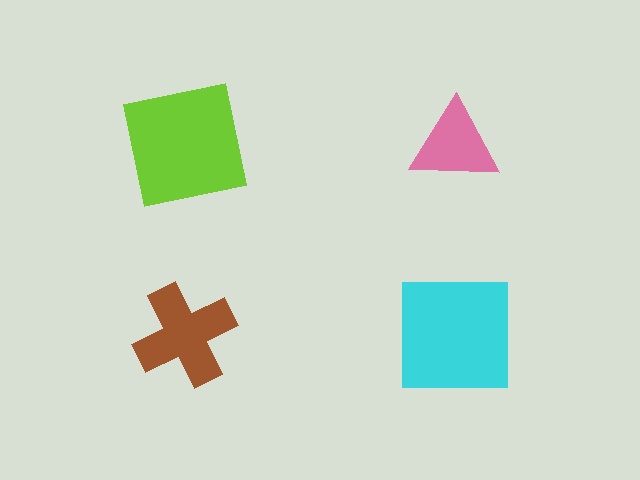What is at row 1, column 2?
A pink triangle.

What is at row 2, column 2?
A cyan square.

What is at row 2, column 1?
A brown cross.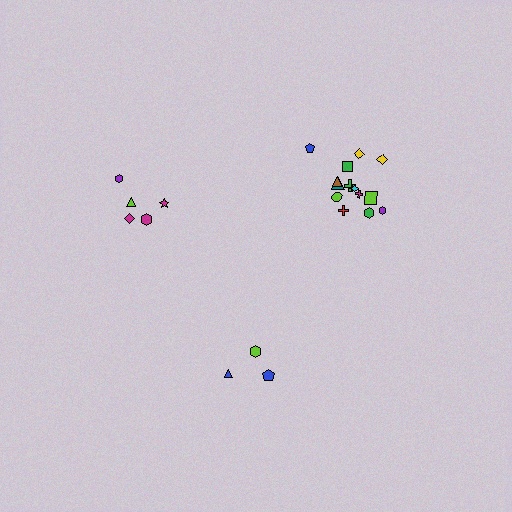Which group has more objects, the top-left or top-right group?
The top-right group.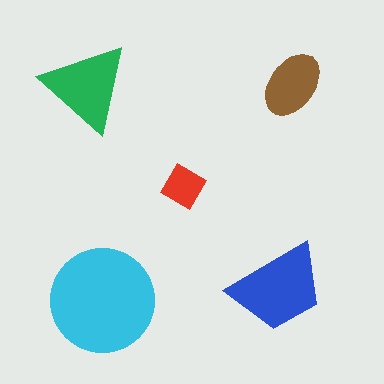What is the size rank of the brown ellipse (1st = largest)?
4th.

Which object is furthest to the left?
The green triangle is leftmost.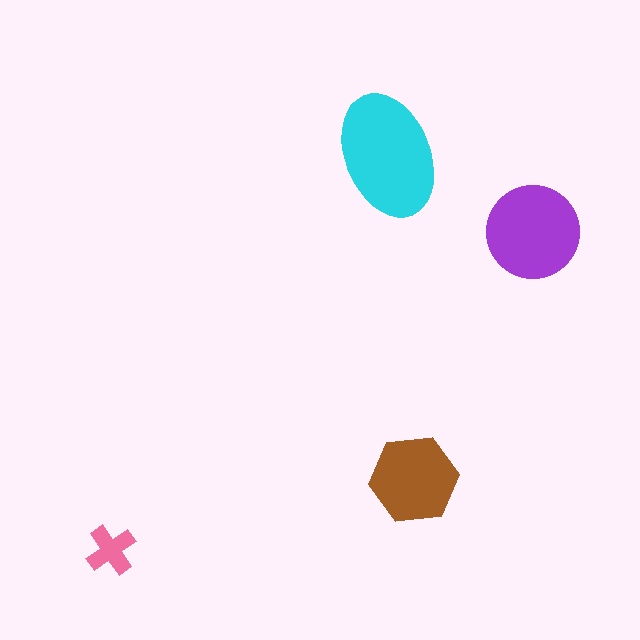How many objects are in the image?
There are 4 objects in the image.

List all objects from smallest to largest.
The pink cross, the brown hexagon, the purple circle, the cyan ellipse.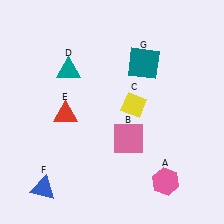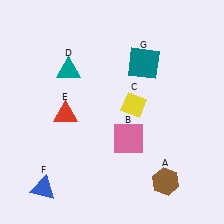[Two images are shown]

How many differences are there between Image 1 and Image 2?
There is 1 difference between the two images.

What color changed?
The hexagon (A) changed from pink in Image 1 to brown in Image 2.